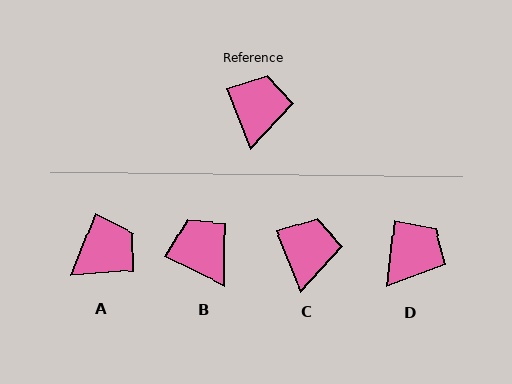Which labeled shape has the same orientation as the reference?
C.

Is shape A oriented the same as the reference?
No, it is off by about 43 degrees.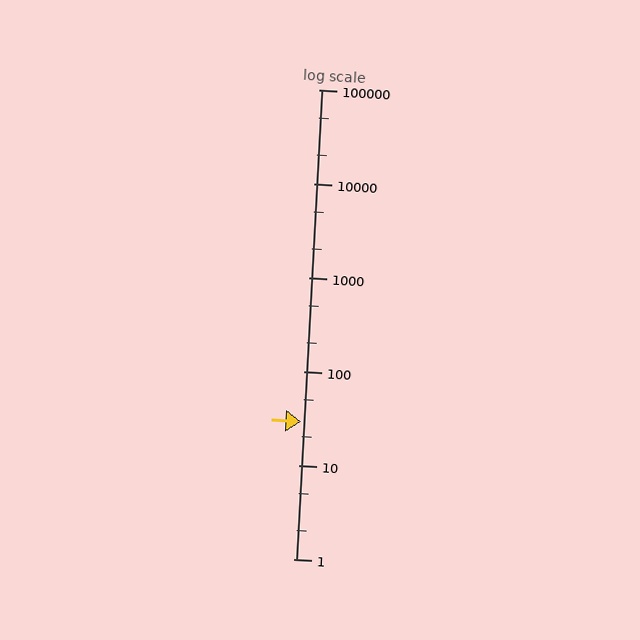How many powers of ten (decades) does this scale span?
The scale spans 5 decades, from 1 to 100000.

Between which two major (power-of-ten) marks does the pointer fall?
The pointer is between 10 and 100.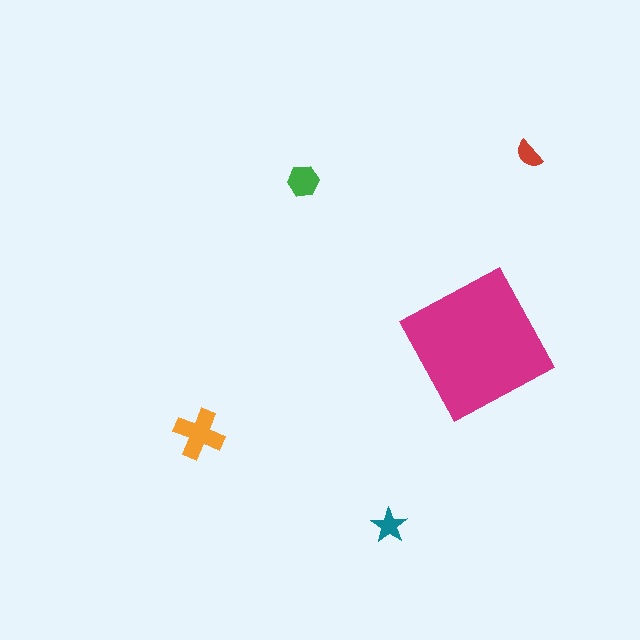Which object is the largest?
The magenta square.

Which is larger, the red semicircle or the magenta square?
The magenta square.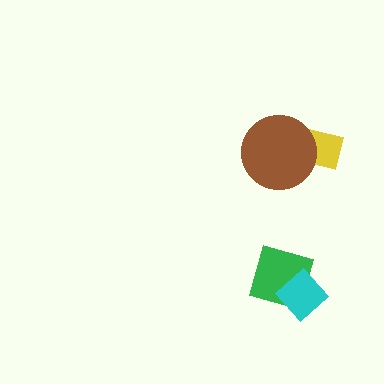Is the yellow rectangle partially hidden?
Yes, it is partially covered by another shape.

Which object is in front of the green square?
The cyan diamond is in front of the green square.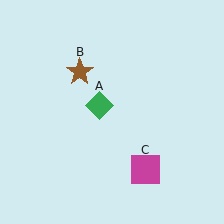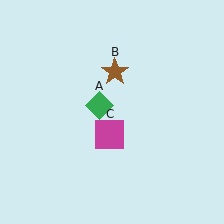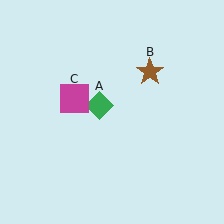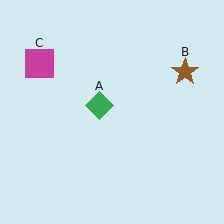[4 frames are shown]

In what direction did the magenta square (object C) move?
The magenta square (object C) moved up and to the left.